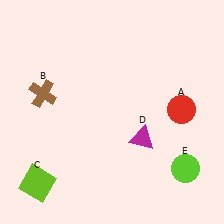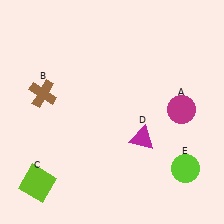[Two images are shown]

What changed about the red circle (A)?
In Image 1, A is red. In Image 2, it changed to magenta.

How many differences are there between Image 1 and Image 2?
There is 1 difference between the two images.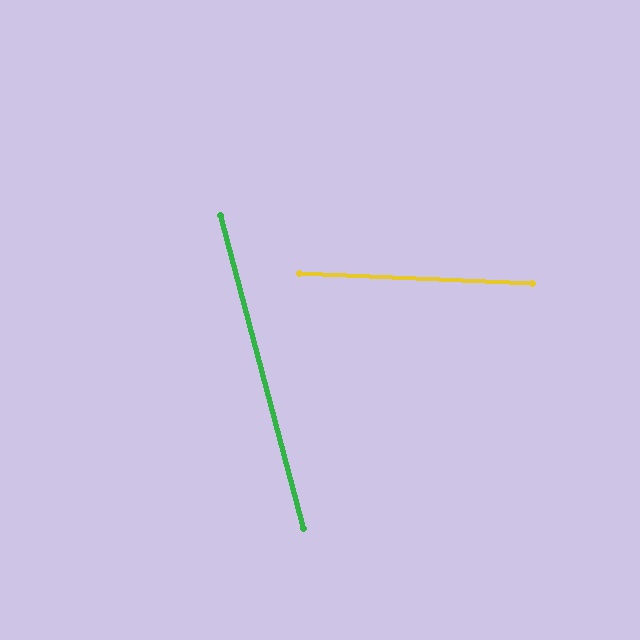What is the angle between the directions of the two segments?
Approximately 73 degrees.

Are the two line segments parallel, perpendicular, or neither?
Neither parallel nor perpendicular — they differ by about 73°.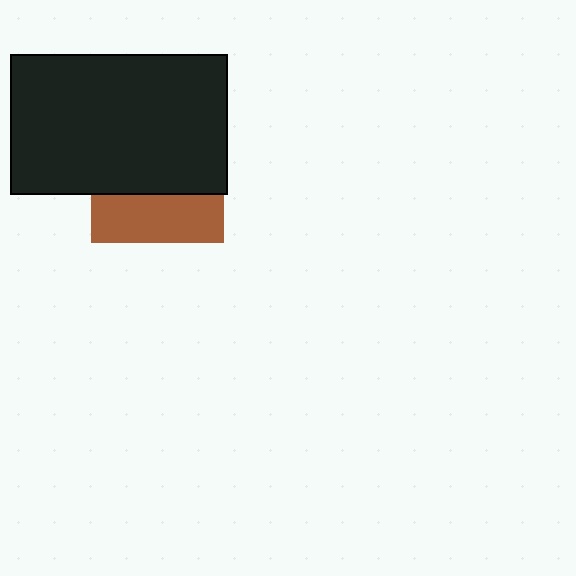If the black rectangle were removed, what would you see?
You would see the complete brown square.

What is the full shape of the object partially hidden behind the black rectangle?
The partially hidden object is a brown square.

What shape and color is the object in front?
The object in front is a black rectangle.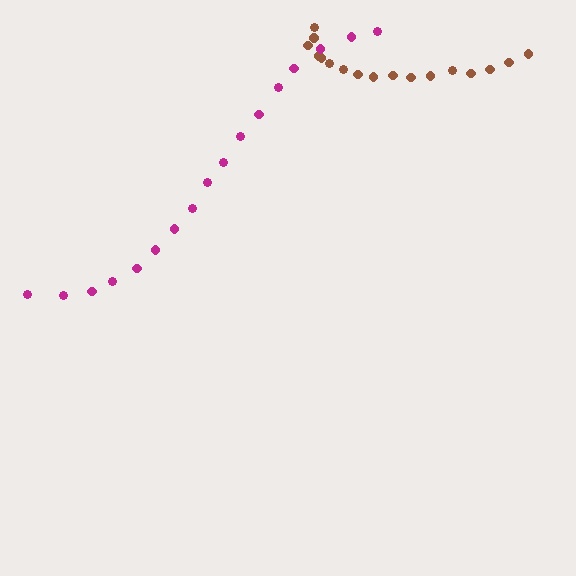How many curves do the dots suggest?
There are 2 distinct paths.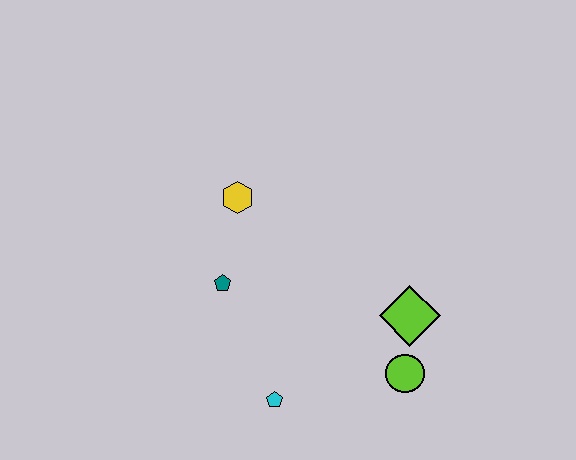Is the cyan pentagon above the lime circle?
No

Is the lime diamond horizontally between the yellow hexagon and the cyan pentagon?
No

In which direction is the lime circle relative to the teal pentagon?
The lime circle is to the right of the teal pentagon.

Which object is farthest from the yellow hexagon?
The lime circle is farthest from the yellow hexagon.